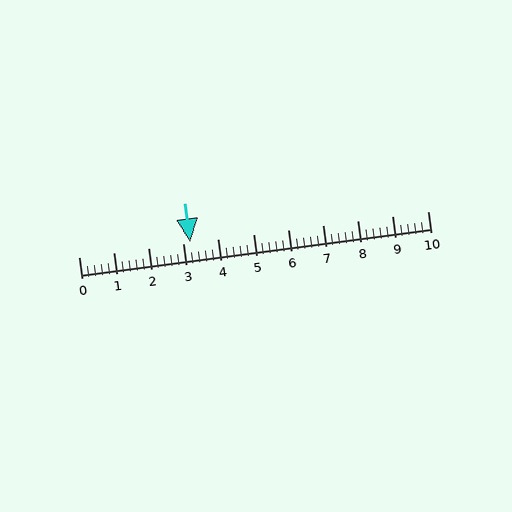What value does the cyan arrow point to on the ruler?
The cyan arrow points to approximately 3.2.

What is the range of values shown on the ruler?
The ruler shows values from 0 to 10.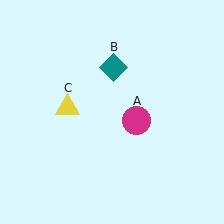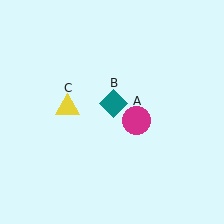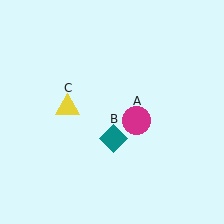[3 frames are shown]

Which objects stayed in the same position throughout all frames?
Magenta circle (object A) and yellow triangle (object C) remained stationary.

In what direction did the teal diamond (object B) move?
The teal diamond (object B) moved down.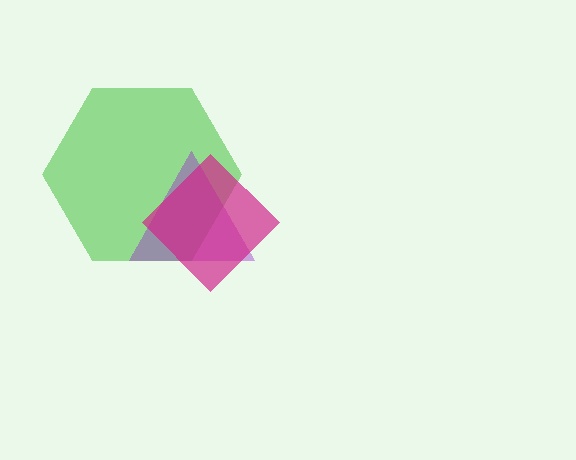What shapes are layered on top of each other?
The layered shapes are: a green hexagon, a purple triangle, a magenta diamond.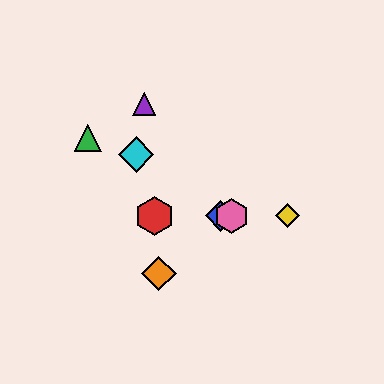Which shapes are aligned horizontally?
The red hexagon, the blue diamond, the yellow diamond, the pink hexagon are aligned horizontally.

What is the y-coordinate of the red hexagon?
The red hexagon is at y≈216.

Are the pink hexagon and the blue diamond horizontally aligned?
Yes, both are at y≈216.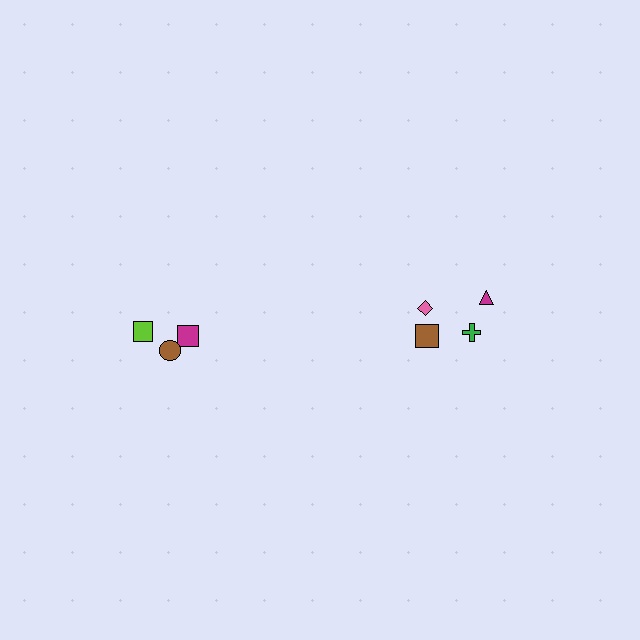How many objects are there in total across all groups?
There are 8 objects.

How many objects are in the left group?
There are 3 objects.